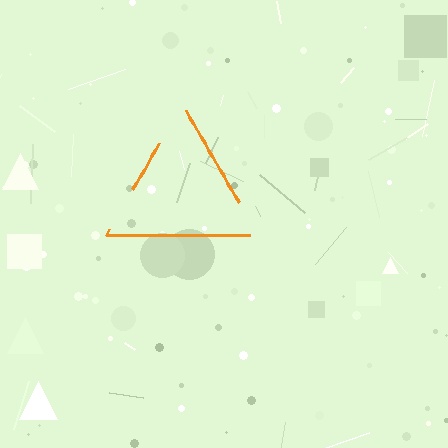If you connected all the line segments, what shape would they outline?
They would outline a triangle.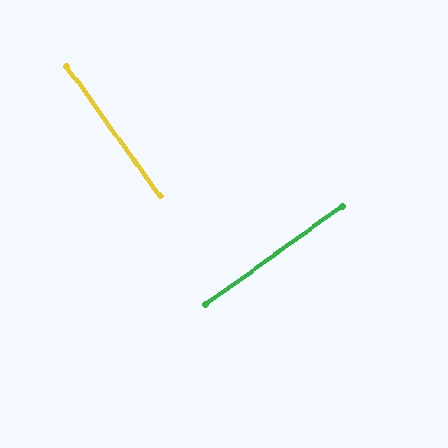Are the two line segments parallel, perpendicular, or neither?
Perpendicular — they meet at approximately 90°.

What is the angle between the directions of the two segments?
Approximately 90 degrees.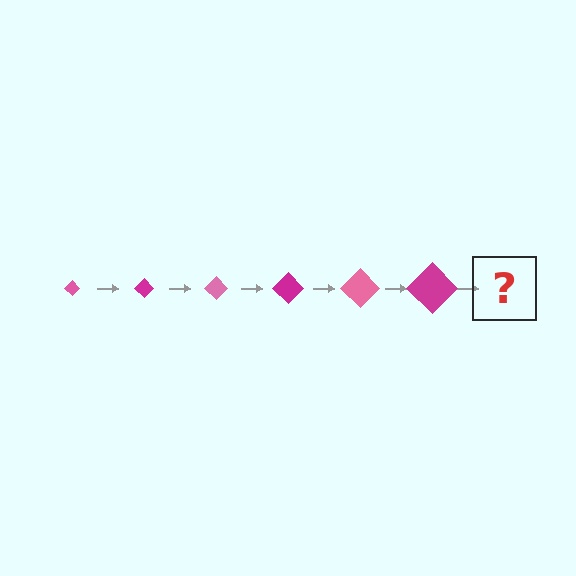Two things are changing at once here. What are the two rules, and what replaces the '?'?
The two rules are that the diamond grows larger each step and the color cycles through pink and magenta. The '?' should be a pink diamond, larger than the previous one.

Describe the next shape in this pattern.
It should be a pink diamond, larger than the previous one.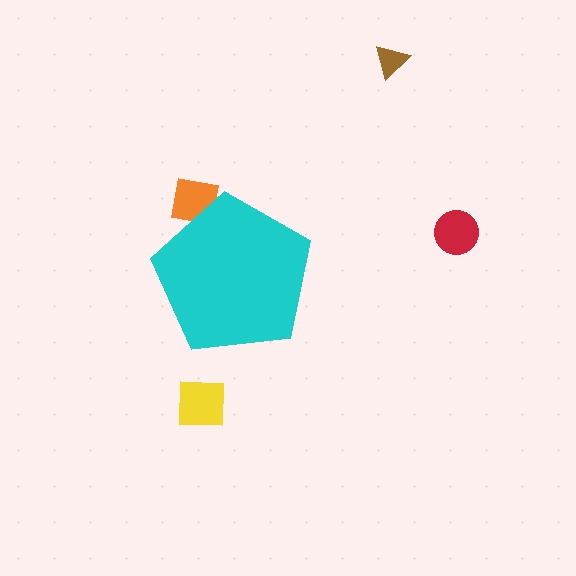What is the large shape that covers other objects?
A cyan pentagon.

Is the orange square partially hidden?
Yes, the orange square is partially hidden behind the cyan pentagon.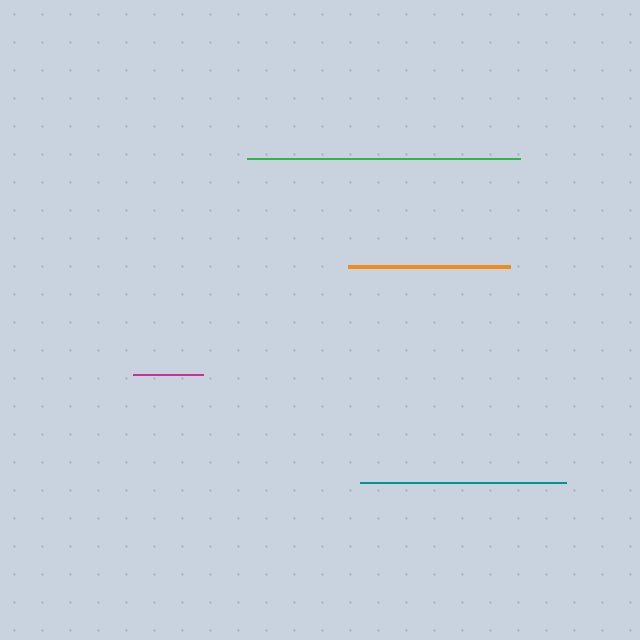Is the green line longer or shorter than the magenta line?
The green line is longer than the magenta line.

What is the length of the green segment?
The green segment is approximately 273 pixels long.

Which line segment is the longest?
The green line is the longest at approximately 273 pixels.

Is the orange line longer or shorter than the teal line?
The teal line is longer than the orange line.